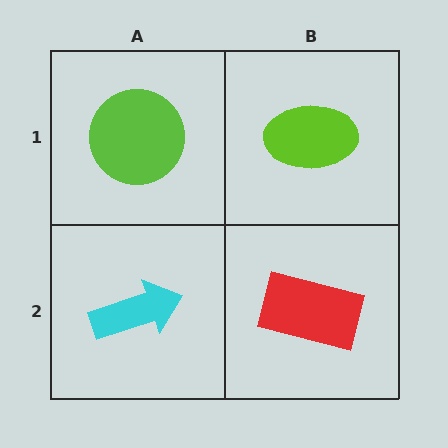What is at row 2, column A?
A cyan arrow.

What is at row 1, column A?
A lime circle.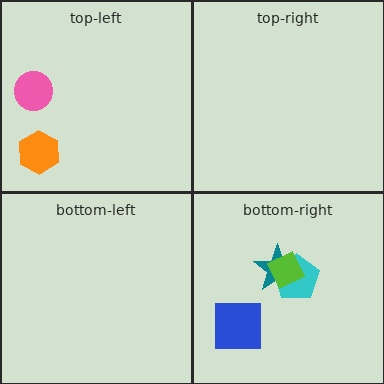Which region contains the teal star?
The bottom-right region.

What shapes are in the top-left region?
The pink circle, the orange hexagon.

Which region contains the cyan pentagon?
The bottom-right region.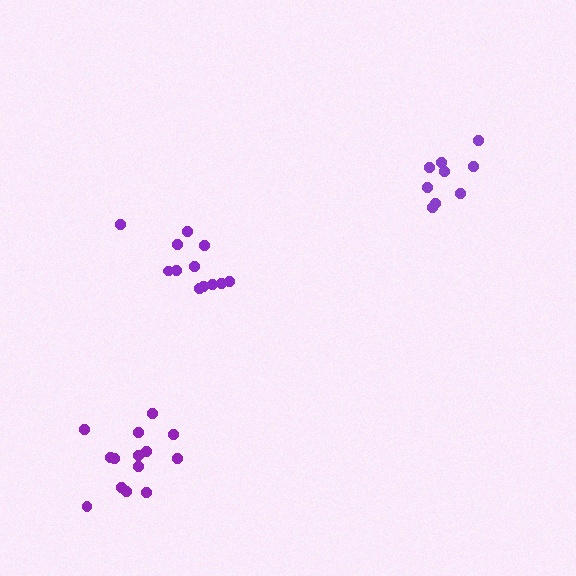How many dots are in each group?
Group 1: 12 dots, Group 2: 9 dots, Group 3: 14 dots (35 total).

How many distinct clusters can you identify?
There are 3 distinct clusters.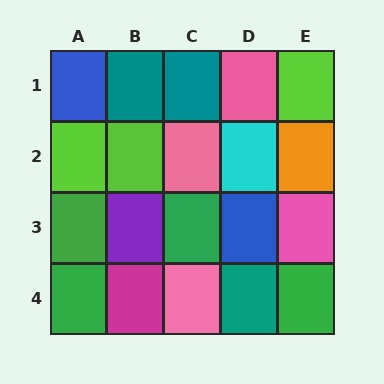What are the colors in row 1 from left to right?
Blue, teal, teal, pink, lime.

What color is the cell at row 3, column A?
Green.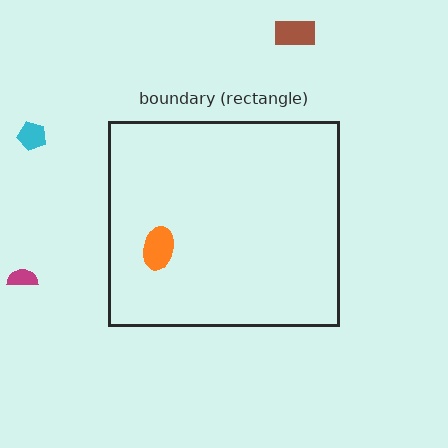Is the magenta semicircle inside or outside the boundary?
Outside.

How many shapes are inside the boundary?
1 inside, 3 outside.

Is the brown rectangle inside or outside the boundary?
Outside.